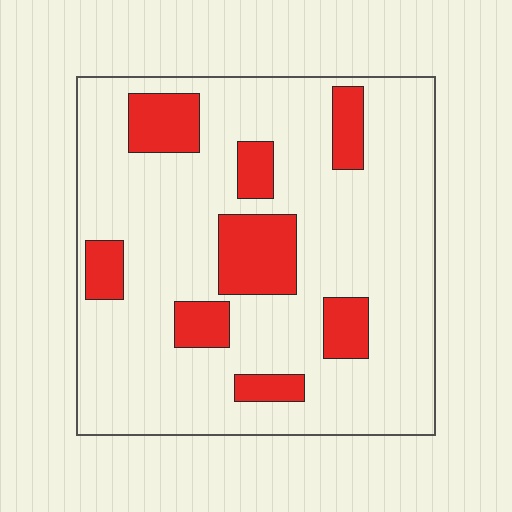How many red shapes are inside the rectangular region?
8.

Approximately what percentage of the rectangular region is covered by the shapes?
Approximately 20%.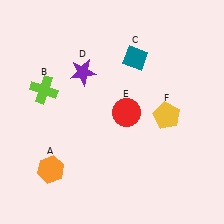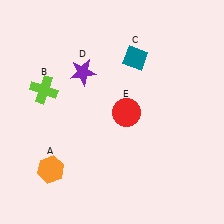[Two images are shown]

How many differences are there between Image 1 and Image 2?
There is 1 difference between the two images.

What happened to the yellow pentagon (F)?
The yellow pentagon (F) was removed in Image 2. It was in the bottom-right area of Image 1.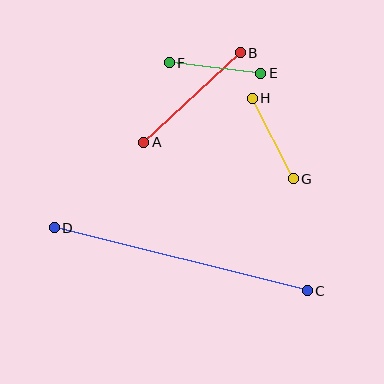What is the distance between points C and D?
The distance is approximately 260 pixels.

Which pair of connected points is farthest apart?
Points C and D are farthest apart.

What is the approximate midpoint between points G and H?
The midpoint is at approximately (273, 139) pixels.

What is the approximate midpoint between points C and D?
The midpoint is at approximately (181, 259) pixels.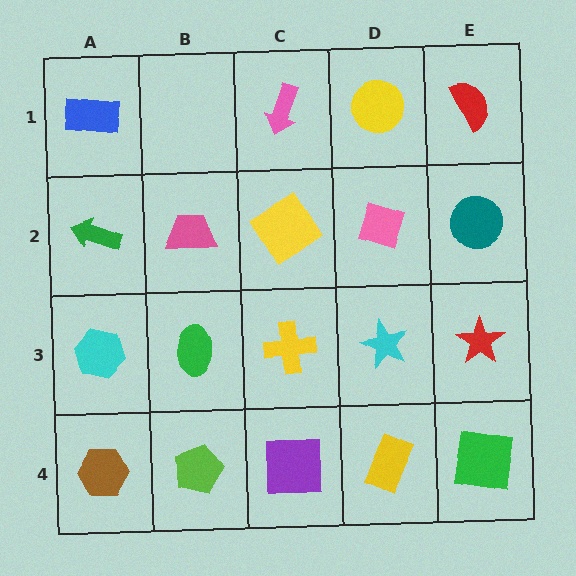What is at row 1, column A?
A blue rectangle.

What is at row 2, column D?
A pink diamond.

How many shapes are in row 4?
5 shapes.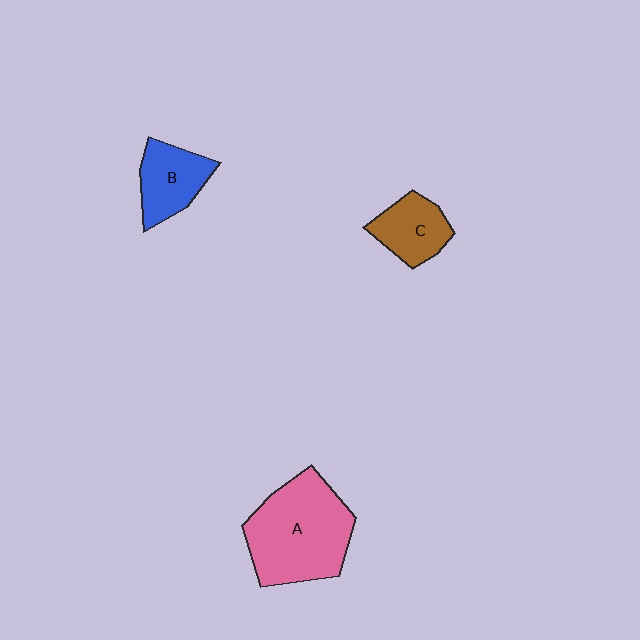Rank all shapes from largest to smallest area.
From largest to smallest: A (pink), B (blue), C (brown).